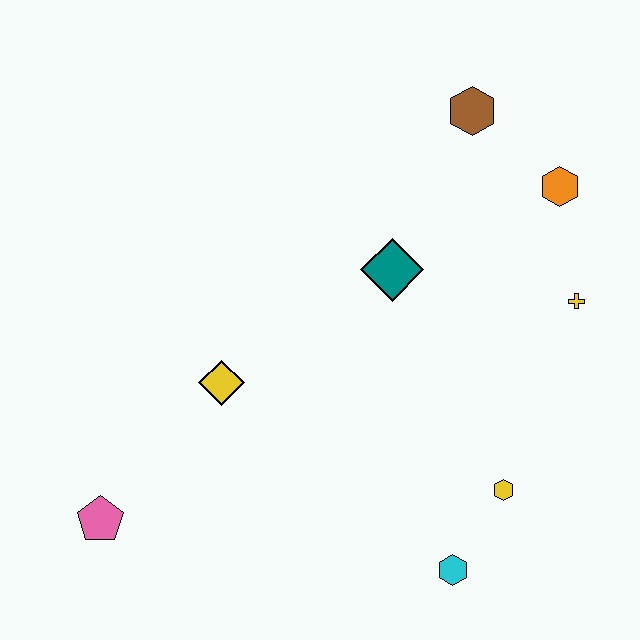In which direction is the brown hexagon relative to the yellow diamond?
The brown hexagon is above the yellow diamond.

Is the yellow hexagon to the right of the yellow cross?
No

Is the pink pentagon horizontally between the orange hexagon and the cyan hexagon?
No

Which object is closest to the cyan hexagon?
The yellow hexagon is closest to the cyan hexagon.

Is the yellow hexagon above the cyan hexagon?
Yes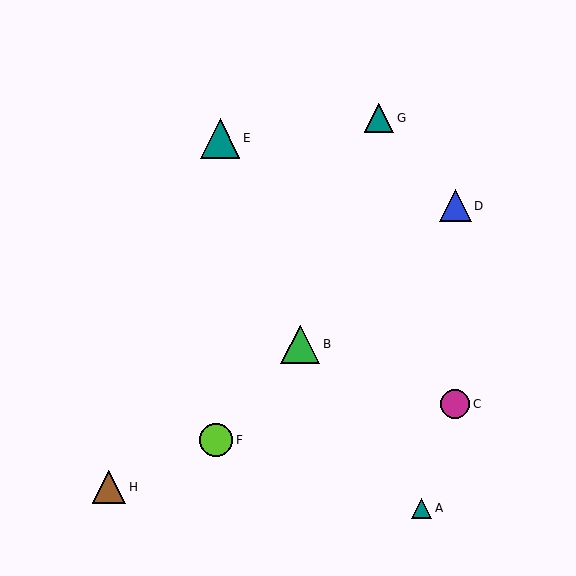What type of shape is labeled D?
Shape D is a blue triangle.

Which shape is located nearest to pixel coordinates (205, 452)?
The lime circle (labeled F) at (216, 440) is nearest to that location.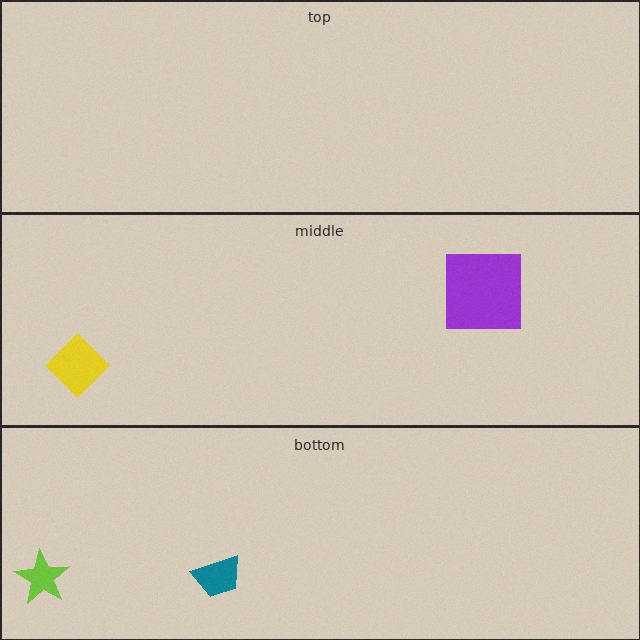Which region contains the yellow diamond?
The middle region.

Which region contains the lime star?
The bottom region.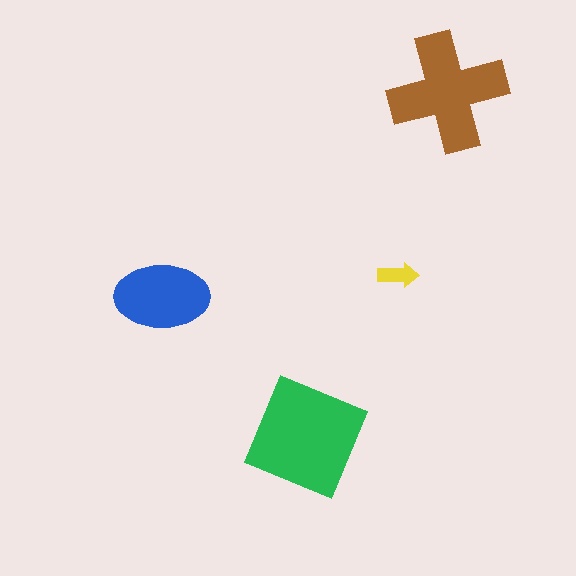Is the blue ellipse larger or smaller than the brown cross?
Smaller.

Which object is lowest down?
The green square is bottommost.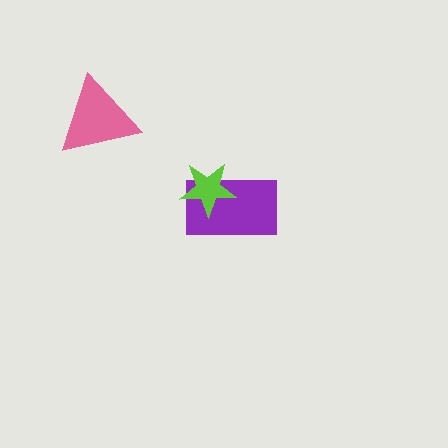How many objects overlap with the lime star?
1 object overlaps with the lime star.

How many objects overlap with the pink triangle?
0 objects overlap with the pink triangle.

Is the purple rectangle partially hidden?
Yes, it is partially covered by another shape.